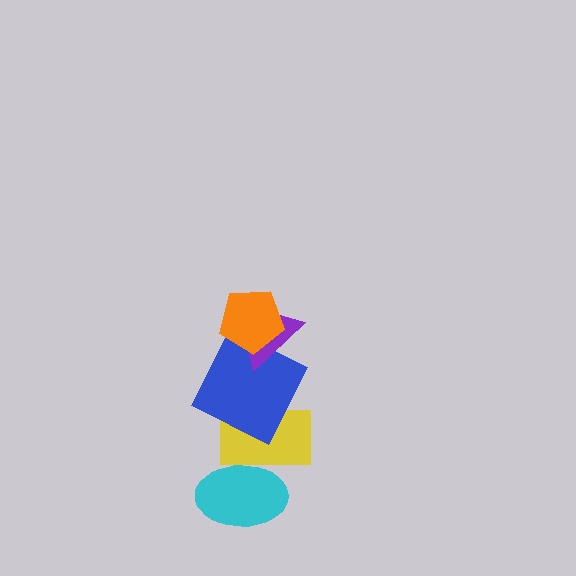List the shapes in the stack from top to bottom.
From top to bottom: the orange pentagon, the purple triangle, the blue square, the yellow rectangle, the cyan ellipse.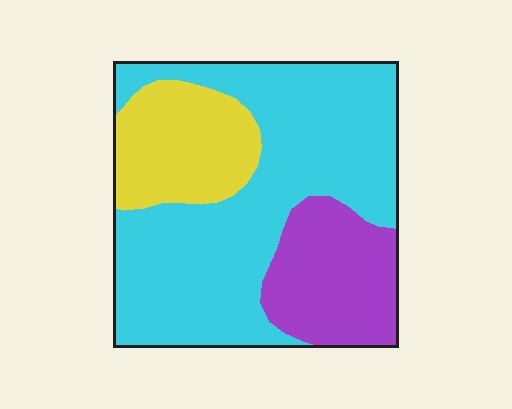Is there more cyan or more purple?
Cyan.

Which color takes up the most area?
Cyan, at roughly 60%.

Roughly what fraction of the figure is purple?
Purple takes up less than a quarter of the figure.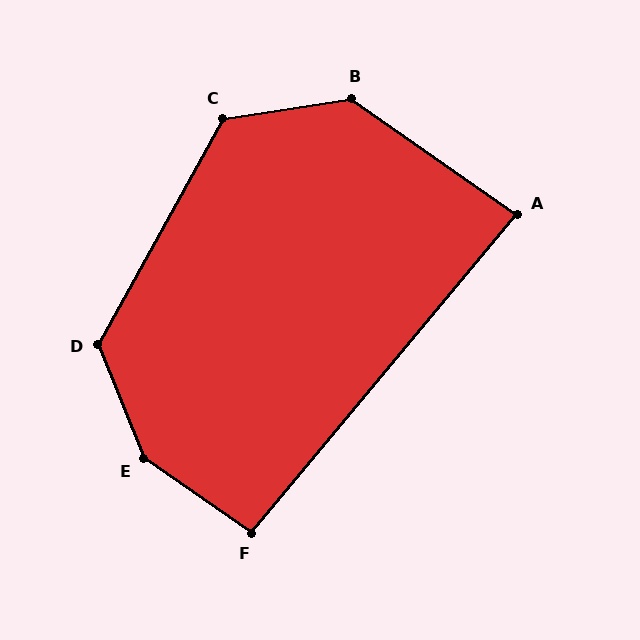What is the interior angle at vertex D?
Approximately 129 degrees (obtuse).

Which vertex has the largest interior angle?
E, at approximately 147 degrees.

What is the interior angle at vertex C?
Approximately 128 degrees (obtuse).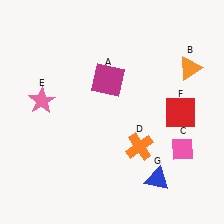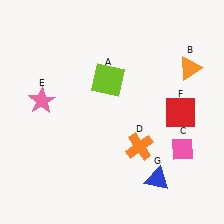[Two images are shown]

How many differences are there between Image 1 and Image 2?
There is 1 difference between the two images.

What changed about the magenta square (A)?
In Image 1, A is magenta. In Image 2, it changed to lime.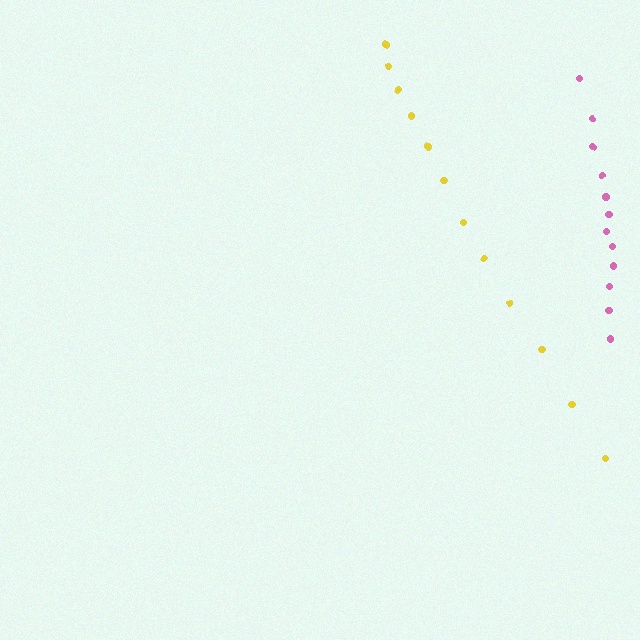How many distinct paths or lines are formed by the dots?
There are 2 distinct paths.